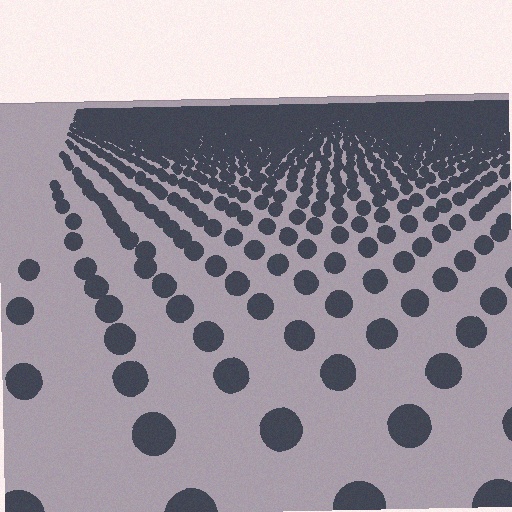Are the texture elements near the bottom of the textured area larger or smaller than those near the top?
Larger. Near the bottom, elements are closer to the viewer and appear at a bigger on-screen size.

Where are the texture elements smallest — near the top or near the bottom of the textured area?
Near the top.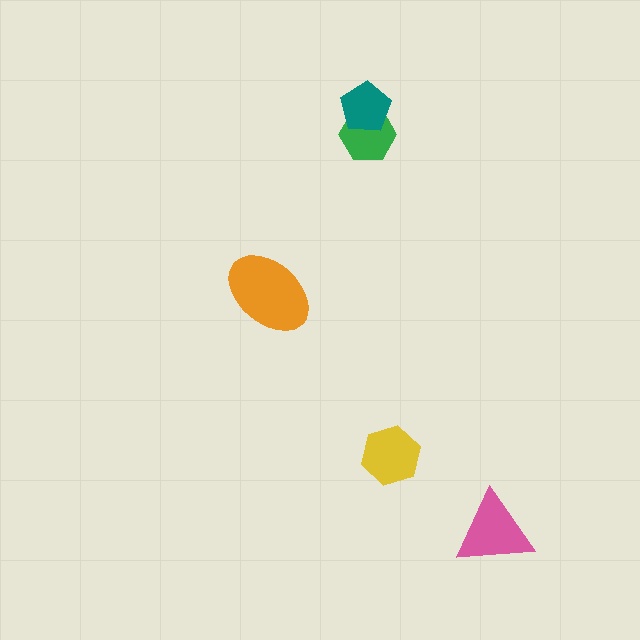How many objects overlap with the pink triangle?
0 objects overlap with the pink triangle.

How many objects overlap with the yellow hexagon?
0 objects overlap with the yellow hexagon.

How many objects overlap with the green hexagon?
1 object overlaps with the green hexagon.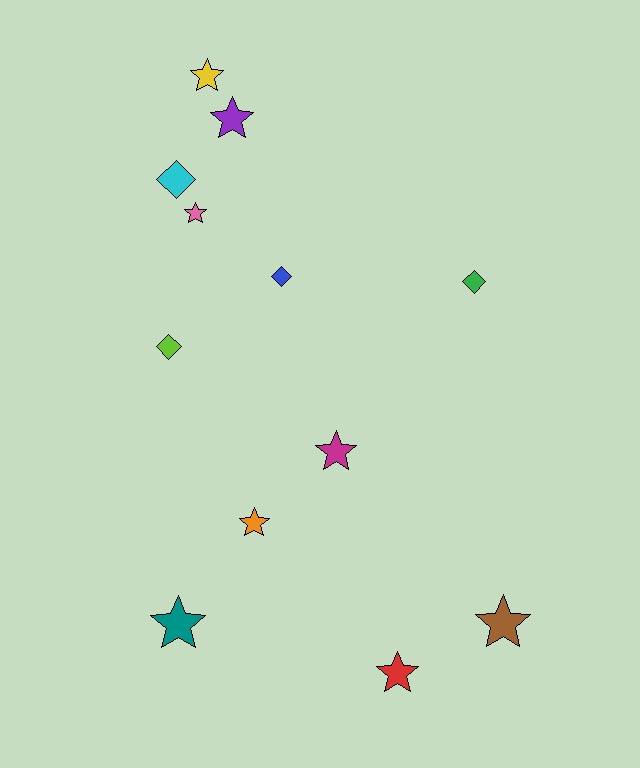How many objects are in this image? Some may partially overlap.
There are 12 objects.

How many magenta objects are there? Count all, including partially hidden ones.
There is 1 magenta object.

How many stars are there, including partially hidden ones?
There are 8 stars.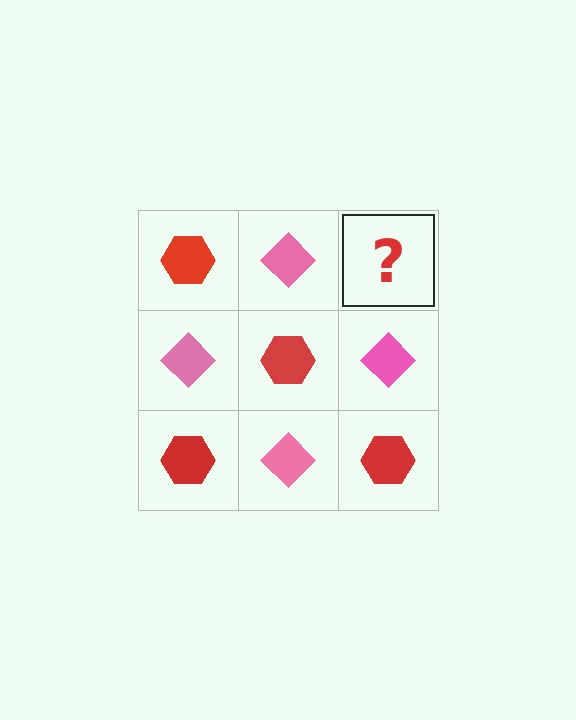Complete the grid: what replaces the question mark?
The question mark should be replaced with a red hexagon.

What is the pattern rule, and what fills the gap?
The rule is that it alternates red hexagon and pink diamond in a checkerboard pattern. The gap should be filled with a red hexagon.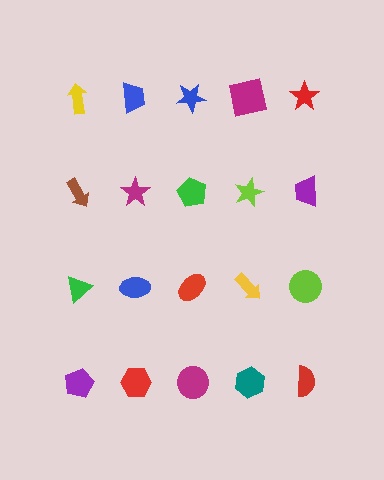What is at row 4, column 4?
A teal hexagon.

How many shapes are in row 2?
5 shapes.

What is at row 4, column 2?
A red hexagon.